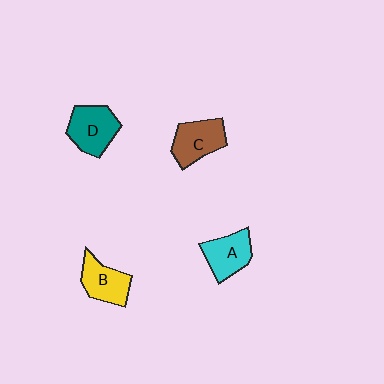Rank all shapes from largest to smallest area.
From largest to smallest: D (teal), C (brown), A (cyan), B (yellow).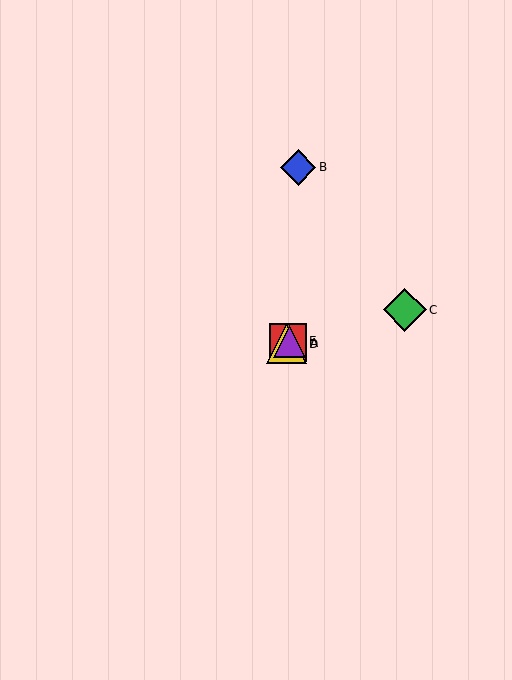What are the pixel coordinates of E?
Object E is at (290, 341).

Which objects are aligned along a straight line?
Objects A, D, E are aligned along a straight line.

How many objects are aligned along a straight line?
3 objects (A, D, E) are aligned along a straight line.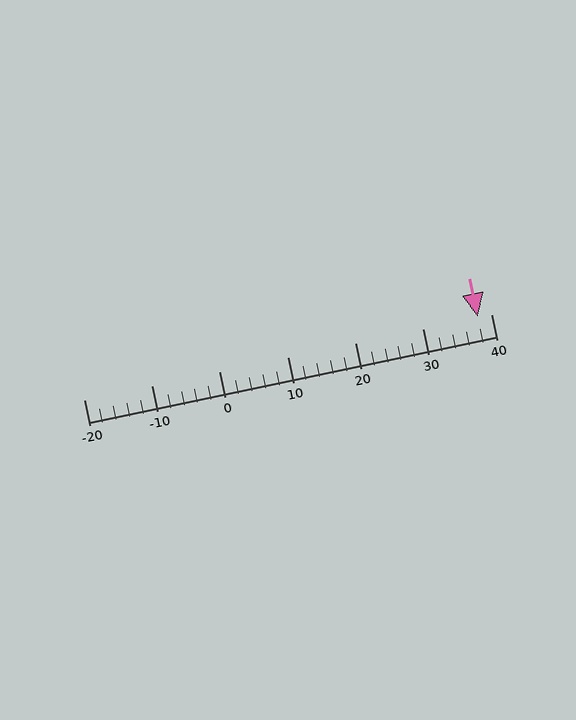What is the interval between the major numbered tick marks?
The major tick marks are spaced 10 units apart.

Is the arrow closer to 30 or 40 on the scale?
The arrow is closer to 40.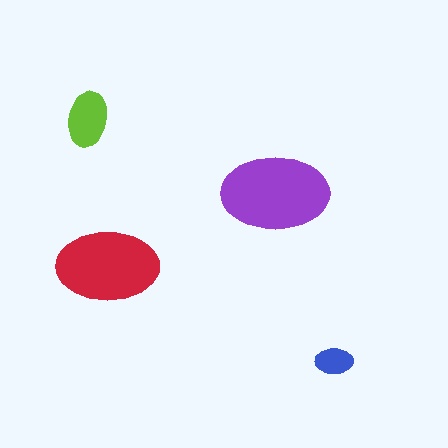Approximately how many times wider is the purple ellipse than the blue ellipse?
About 3 times wider.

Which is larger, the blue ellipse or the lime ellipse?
The lime one.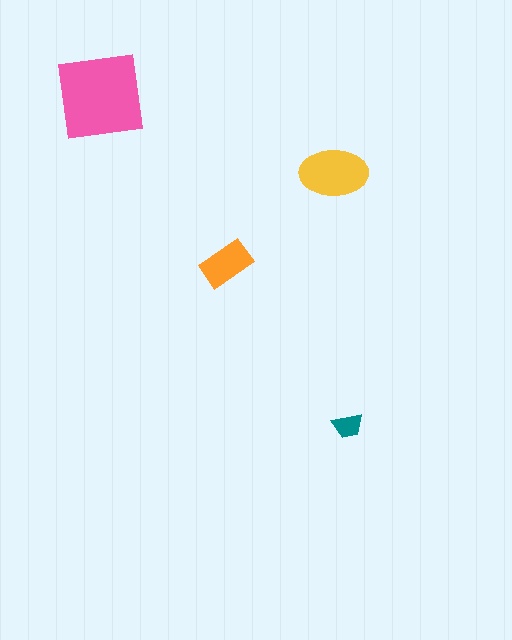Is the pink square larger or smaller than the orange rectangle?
Larger.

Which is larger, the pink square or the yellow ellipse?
The pink square.